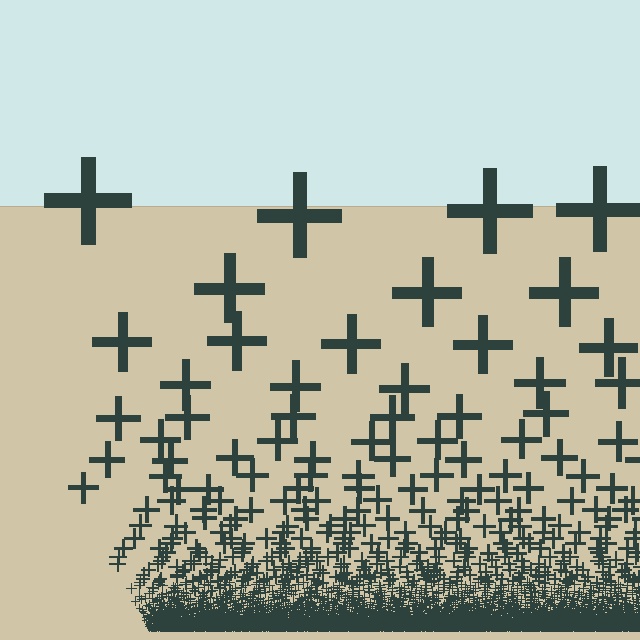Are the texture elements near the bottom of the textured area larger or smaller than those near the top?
Smaller. The gradient is inverted — elements near the bottom are smaller and denser.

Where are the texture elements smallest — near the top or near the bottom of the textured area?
Near the bottom.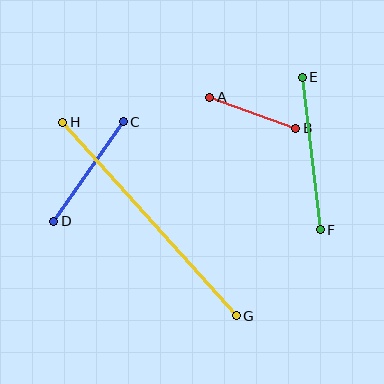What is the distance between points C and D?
The distance is approximately 122 pixels.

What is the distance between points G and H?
The distance is approximately 260 pixels.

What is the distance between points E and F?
The distance is approximately 153 pixels.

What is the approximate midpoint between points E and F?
The midpoint is at approximately (311, 153) pixels.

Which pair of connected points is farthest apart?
Points G and H are farthest apart.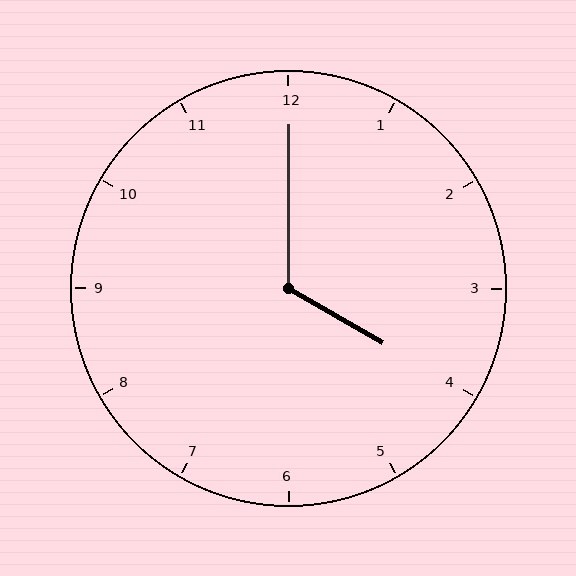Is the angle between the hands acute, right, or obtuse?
It is obtuse.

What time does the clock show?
4:00.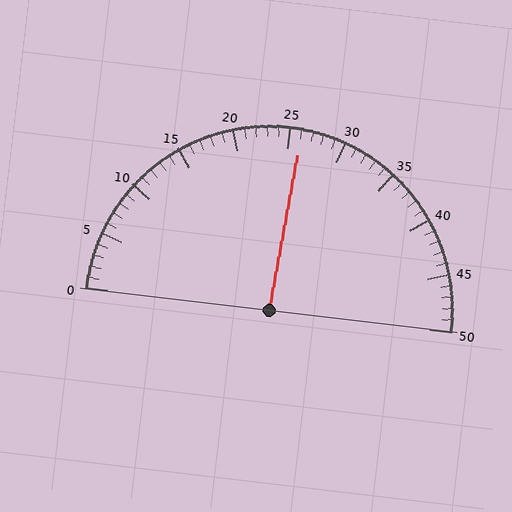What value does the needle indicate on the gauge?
The needle indicates approximately 26.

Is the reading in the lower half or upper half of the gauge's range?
The reading is in the upper half of the range (0 to 50).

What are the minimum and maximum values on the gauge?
The gauge ranges from 0 to 50.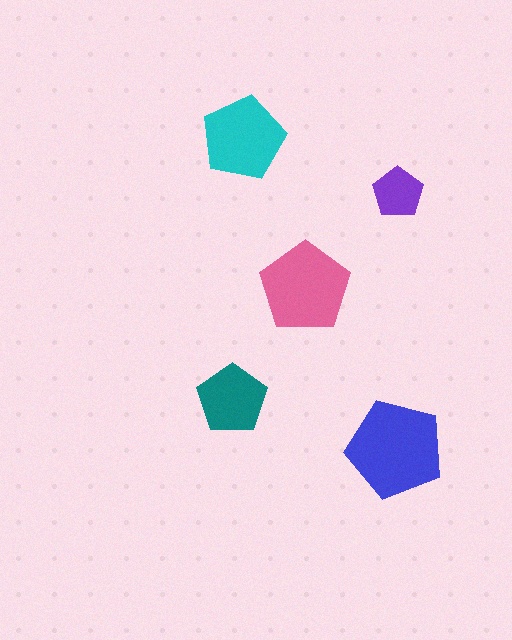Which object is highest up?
The cyan pentagon is topmost.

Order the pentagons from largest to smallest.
the blue one, the pink one, the cyan one, the teal one, the purple one.